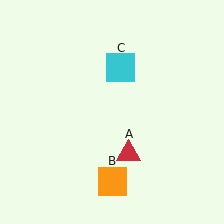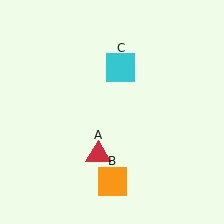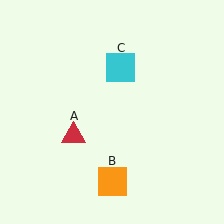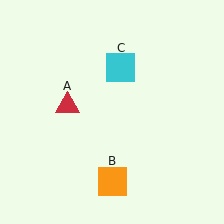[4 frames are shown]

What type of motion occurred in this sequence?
The red triangle (object A) rotated clockwise around the center of the scene.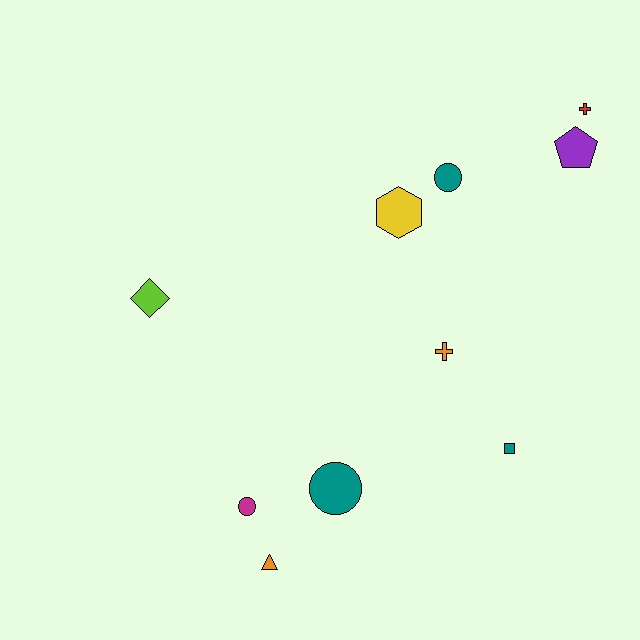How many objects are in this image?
There are 10 objects.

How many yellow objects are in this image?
There is 1 yellow object.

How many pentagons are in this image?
There is 1 pentagon.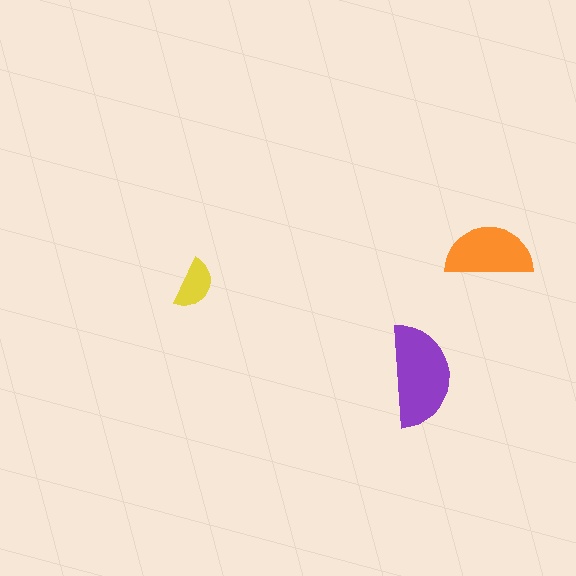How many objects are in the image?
There are 3 objects in the image.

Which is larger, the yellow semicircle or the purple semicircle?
The purple one.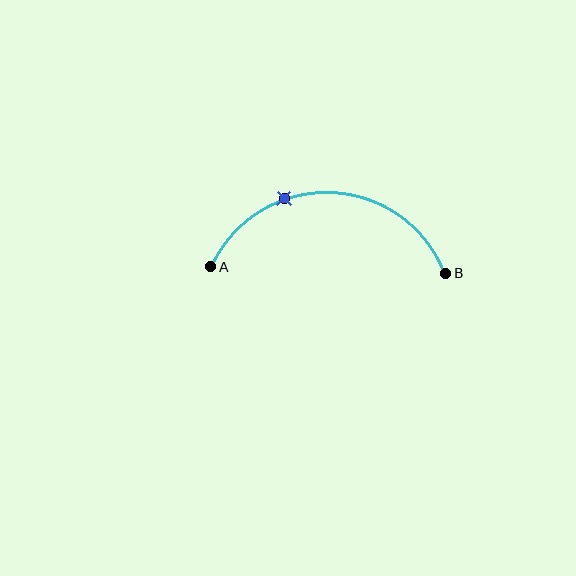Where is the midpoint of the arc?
The arc midpoint is the point on the curve farthest from the straight line joining A and B. It sits above that line.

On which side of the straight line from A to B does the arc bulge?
The arc bulges above the straight line connecting A and B.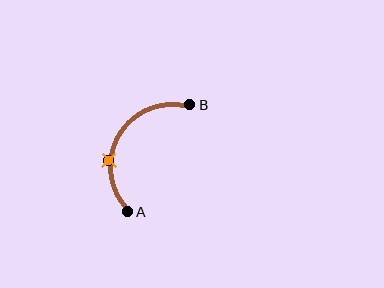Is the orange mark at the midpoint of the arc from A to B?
No. The orange mark lies on the arc but is closer to endpoint A. The arc midpoint would be at the point on the curve equidistant along the arc from both A and B.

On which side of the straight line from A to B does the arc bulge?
The arc bulges to the left of the straight line connecting A and B.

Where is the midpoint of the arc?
The arc midpoint is the point on the curve farthest from the straight line joining A and B. It sits to the left of that line.